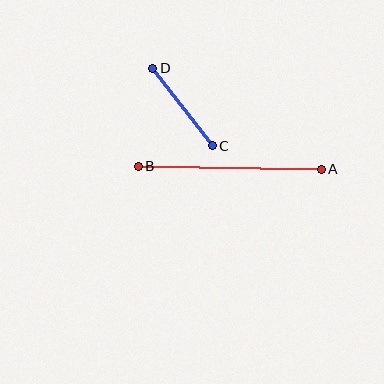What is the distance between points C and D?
The distance is approximately 98 pixels.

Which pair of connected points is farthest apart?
Points A and B are farthest apart.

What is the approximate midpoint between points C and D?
The midpoint is at approximately (182, 107) pixels.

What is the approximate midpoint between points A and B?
The midpoint is at approximately (230, 168) pixels.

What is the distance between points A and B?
The distance is approximately 183 pixels.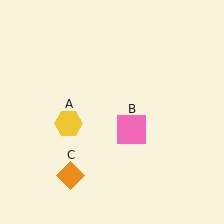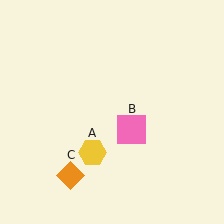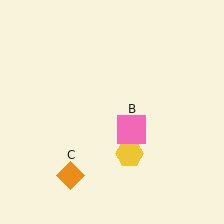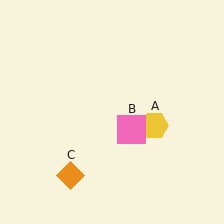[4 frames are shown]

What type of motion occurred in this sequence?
The yellow hexagon (object A) rotated counterclockwise around the center of the scene.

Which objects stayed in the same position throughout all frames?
Pink square (object B) and orange diamond (object C) remained stationary.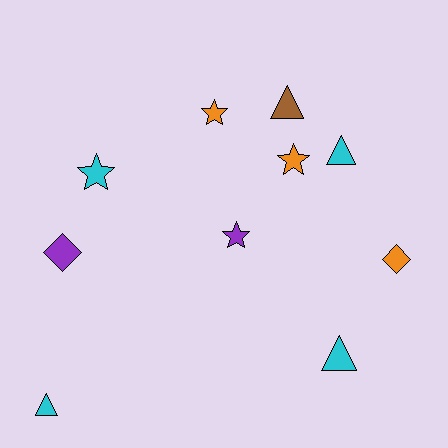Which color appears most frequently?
Cyan, with 4 objects.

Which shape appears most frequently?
Star, with 4 objects.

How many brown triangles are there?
There is 1 brown triangle.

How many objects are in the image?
There are 10 objects.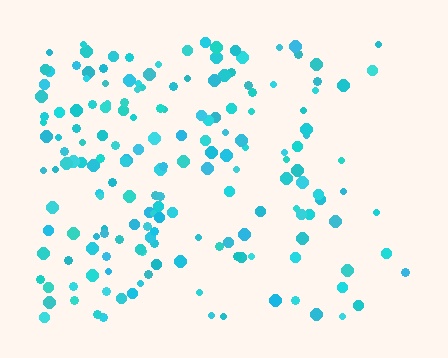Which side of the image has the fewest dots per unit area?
The right.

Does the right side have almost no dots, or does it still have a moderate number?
Still a moderate number, just noticeably fewer than the left.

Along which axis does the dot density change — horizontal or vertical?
Horizontal.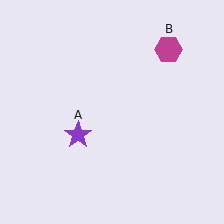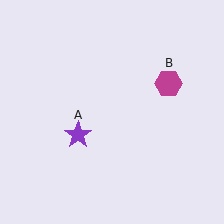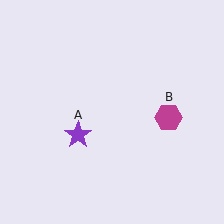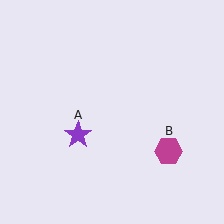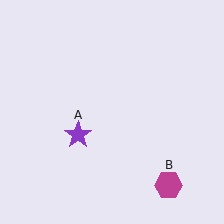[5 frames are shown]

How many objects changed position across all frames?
1 object changed position: magenta hexagon (object B).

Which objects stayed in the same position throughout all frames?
Purple star (object A) remained stationary.